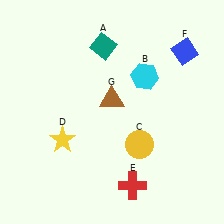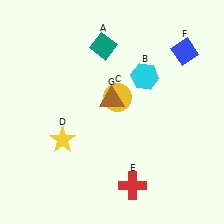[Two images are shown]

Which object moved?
The yellow circle (C) moved up.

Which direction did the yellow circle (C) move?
The yellow circle (C) moved up.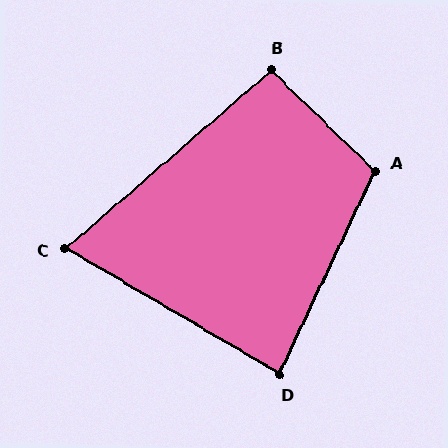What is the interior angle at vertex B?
Approximately 95 degrees (obtuse).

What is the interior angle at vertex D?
Approximately 85 degrees (acute).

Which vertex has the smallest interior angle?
C, at approximately 71 degrees.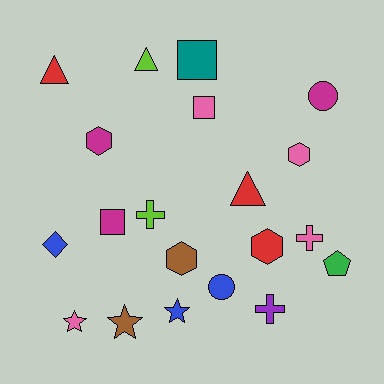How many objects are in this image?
There are 20 objects.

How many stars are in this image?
There are 3 stars.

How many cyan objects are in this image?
There are no cyan objects.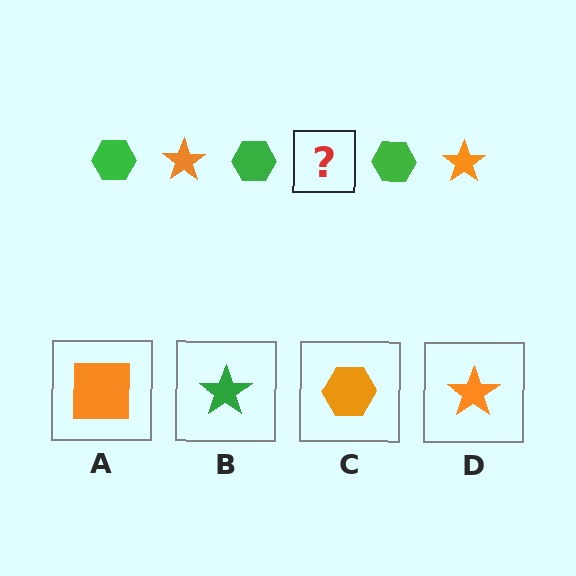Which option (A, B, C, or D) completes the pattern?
D.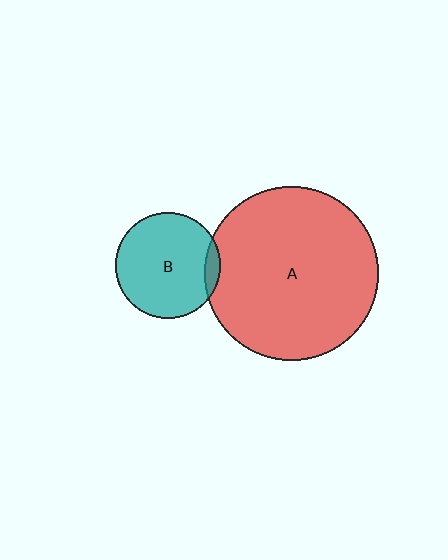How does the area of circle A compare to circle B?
Approximately 2.7 times.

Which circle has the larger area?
Circle A (red).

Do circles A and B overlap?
Yes.